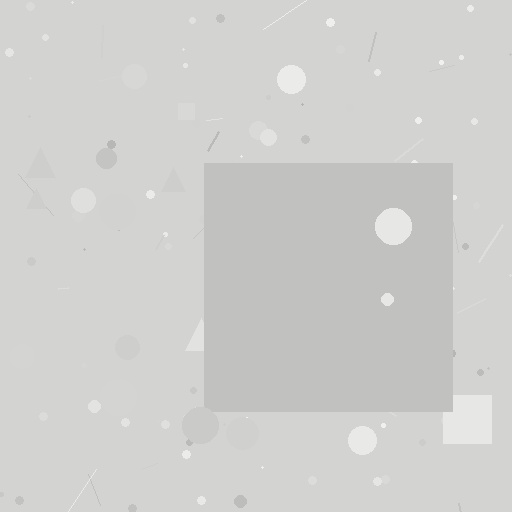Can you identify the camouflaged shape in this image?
The camouflaged shape is a square.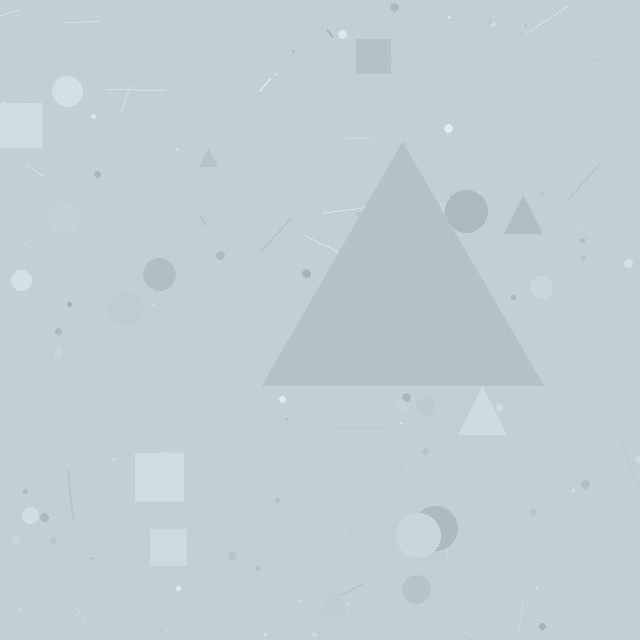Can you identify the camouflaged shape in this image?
The camouflaged shape is a triangle.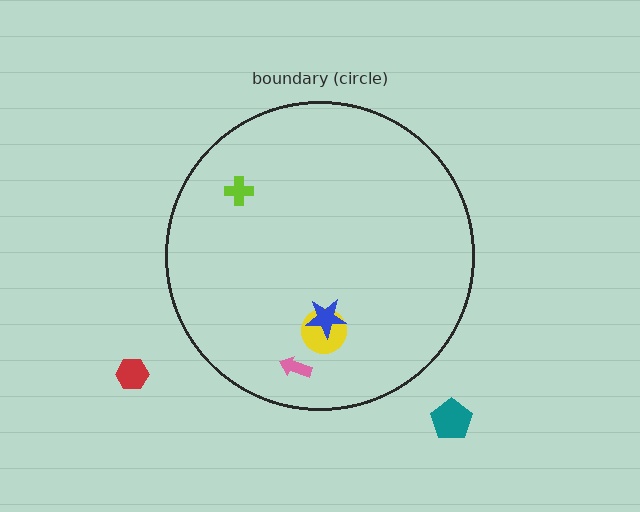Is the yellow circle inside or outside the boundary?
Inside.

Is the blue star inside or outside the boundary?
Inside.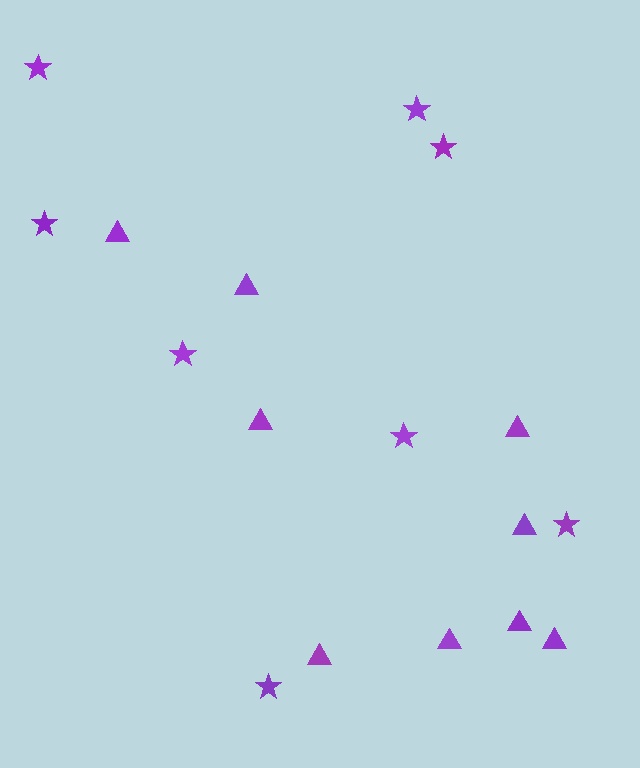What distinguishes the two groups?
There are 2 groups: one group of triangles (9) and one group of stars (8).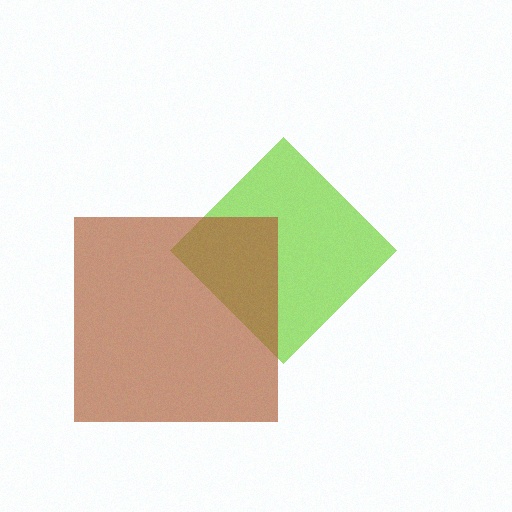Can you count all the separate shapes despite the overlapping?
Yes, there are 2 separate shapes.